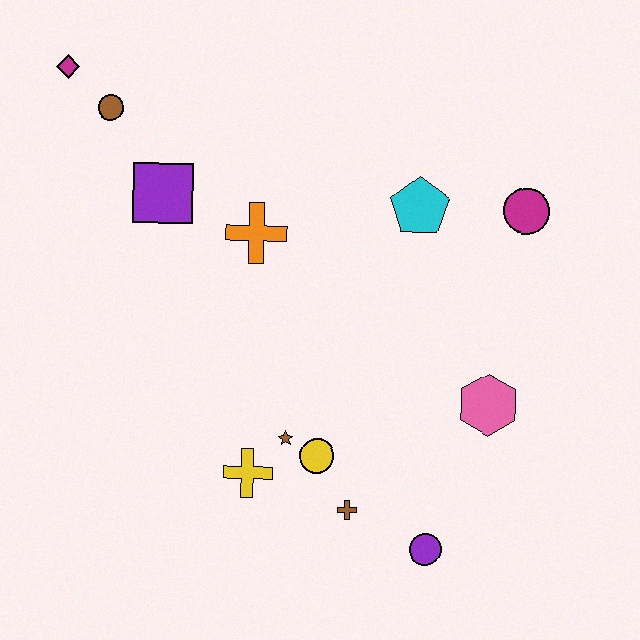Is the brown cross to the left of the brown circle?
No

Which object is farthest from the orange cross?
The purple circle is farthest from the orange cross.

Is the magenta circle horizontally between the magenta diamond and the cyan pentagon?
No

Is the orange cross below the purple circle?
No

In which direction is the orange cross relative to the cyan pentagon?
The orange cross is to the left of the cyan pentagon.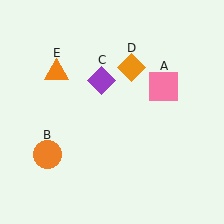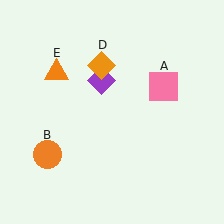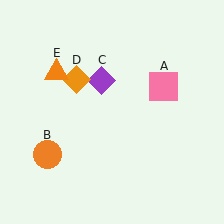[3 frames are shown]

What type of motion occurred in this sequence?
The orange diamond (object D) rotated counterclockwise around the center of the scene.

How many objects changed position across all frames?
1 object changed position: orange diamond (object D).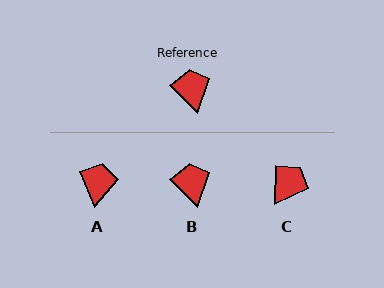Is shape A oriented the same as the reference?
No, it is off by about 22 degrees.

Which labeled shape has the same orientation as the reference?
B.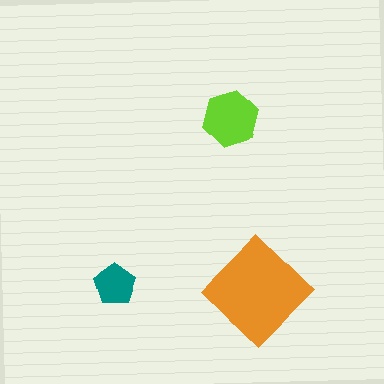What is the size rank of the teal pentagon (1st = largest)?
3rd.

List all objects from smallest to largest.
The teal pentagon, the lime hexagon, the orange diamond.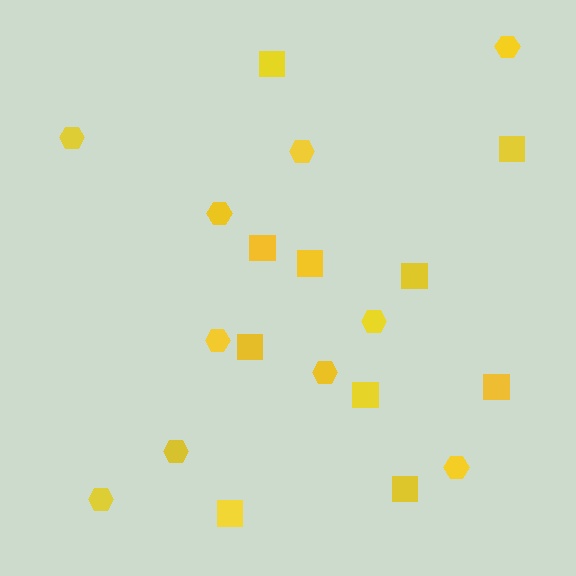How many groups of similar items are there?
There are 2 groups: one group of hexagons (10) and one group of squares (10).